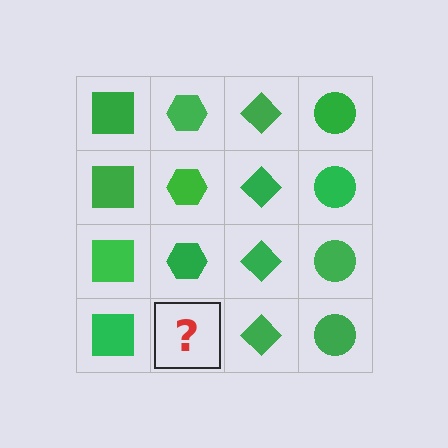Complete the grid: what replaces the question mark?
The question mark should be replaced with a green hexagon.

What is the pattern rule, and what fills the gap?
The rule is that each column has a consistent shape. The gap should be filled with a green hexagon.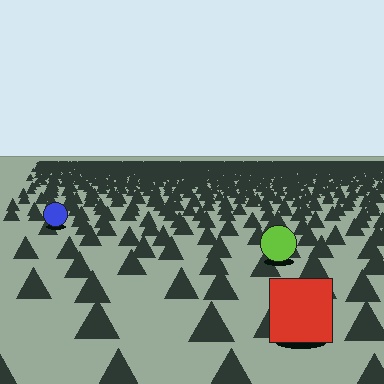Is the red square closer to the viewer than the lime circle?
Yes. The red square is closer — you can tell from the texture gradient: the ground texture is coarser near it.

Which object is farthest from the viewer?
The blue circle is farthest from the viewer. It appears smaller and the ground texture around it is denser.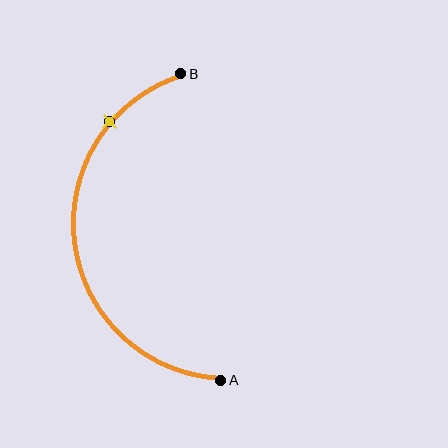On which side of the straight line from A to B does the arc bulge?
The arc bulges to the left of the straight line connecting A and B.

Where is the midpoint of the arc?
The arc midpoint is the point on the curve farthest from the straight line joining A and B. It sits to the left of that line.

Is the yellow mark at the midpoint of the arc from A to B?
No. The yellow mark lies on the arc but is closer to endpoint B. The arc midpoint would be at the point on the curve equidistant along the arc from both A and B.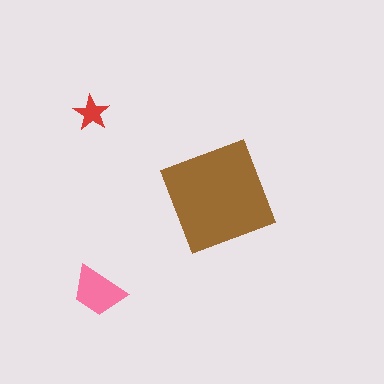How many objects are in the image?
There are 3 objects in the image.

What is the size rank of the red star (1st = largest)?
3rd.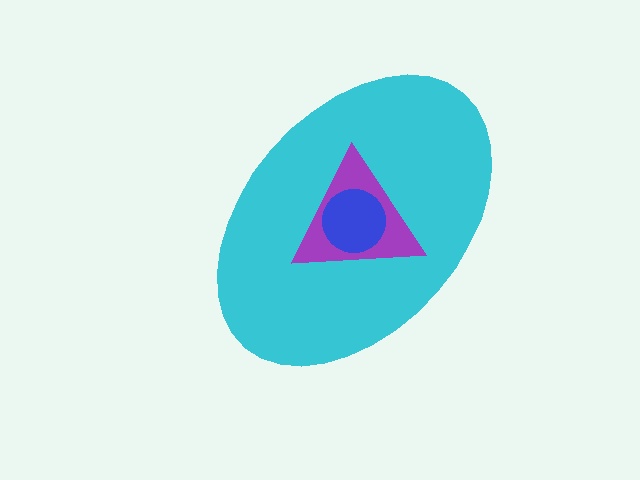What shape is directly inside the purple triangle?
The blue circle.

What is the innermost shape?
The blue circle.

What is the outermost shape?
The cyan ellipse.